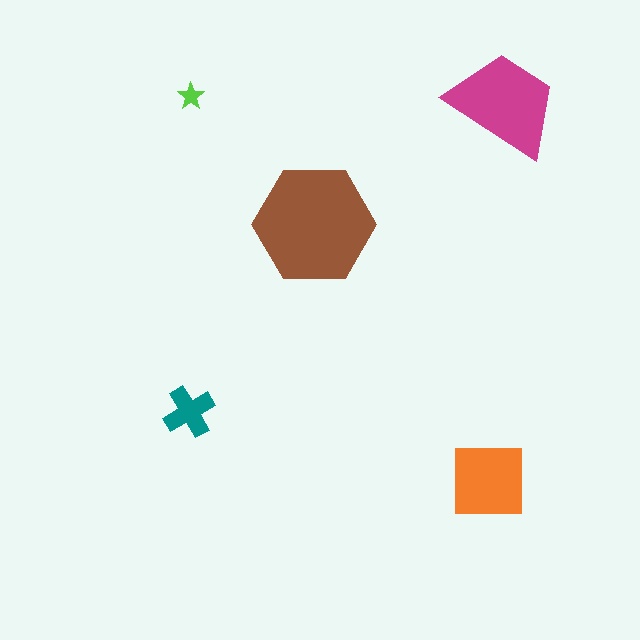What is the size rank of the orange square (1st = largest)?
3rd.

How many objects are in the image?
There are 5 objects in the image.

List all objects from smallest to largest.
The lime star, the teal cross, the orange square, the magenta trapezoid, the brown hexagon.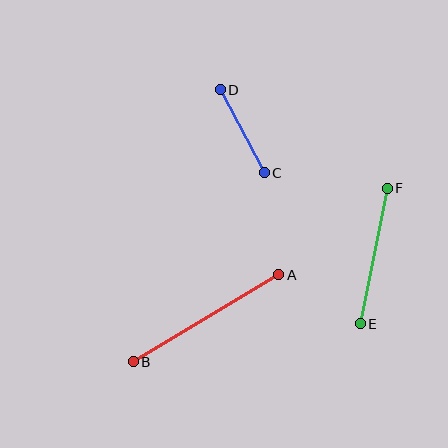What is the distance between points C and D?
The distance is approximately 94 pixels.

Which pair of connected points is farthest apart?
Points A and B are farthest apart.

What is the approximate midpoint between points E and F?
The midpoint is at approximately (374, 256) pixels.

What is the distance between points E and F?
The distance is approximately 138 pixels.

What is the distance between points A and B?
The distance is approximately 169 pixels.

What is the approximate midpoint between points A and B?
The midpoint is at approximately (206, 318) pixels.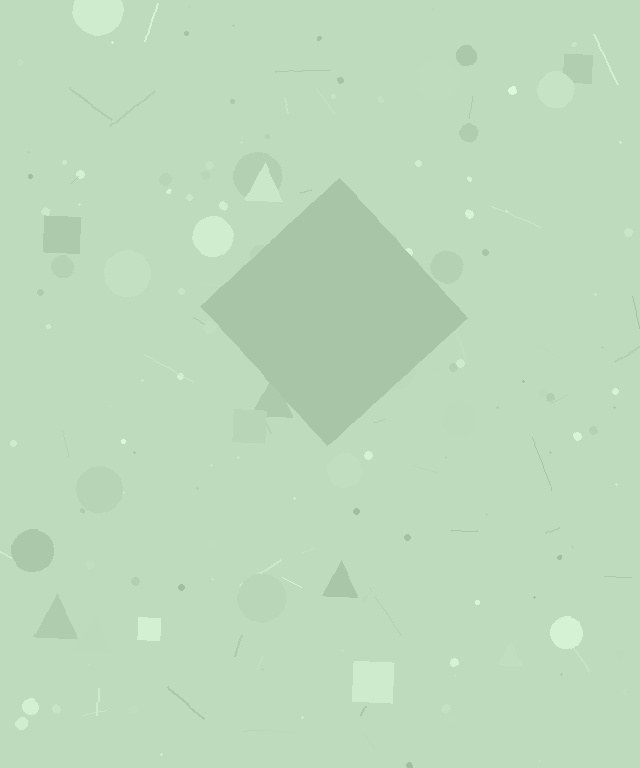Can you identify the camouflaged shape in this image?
The camouflaged shape is a diamond.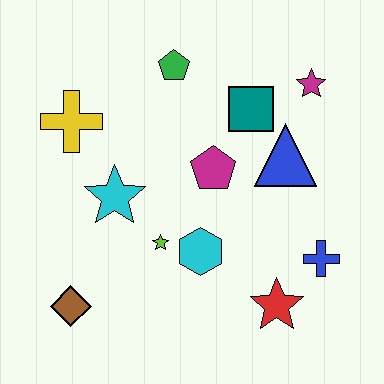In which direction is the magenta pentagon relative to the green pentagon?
The magenta pentagon is below the green pentagon.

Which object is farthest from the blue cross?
The yellow cross is farthest from the blue cross.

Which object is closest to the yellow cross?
The cyan star is closest to the yellow cross.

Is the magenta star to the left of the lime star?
No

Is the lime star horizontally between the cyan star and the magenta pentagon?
Yes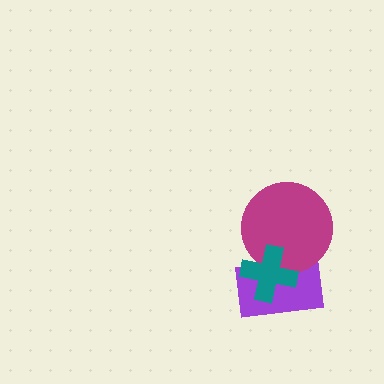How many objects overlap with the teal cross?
2 objects overlap with the teal cross.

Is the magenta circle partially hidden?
Yes, it is partially covered by another shape.